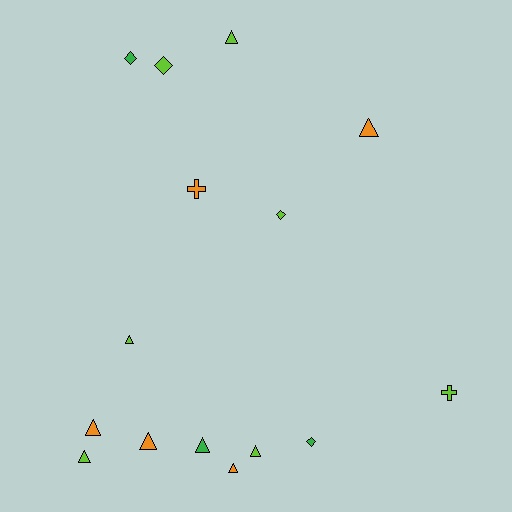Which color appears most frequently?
Lime, with 7 objects.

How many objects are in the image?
There are 15 objects.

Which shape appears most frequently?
Triangle, with 9 objects.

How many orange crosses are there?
There is 1 orange cross.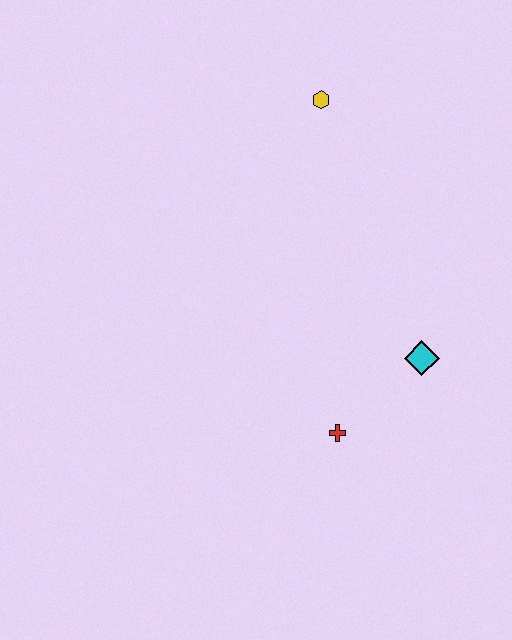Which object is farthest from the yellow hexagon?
The red cross is farthest from the yellow hexagon.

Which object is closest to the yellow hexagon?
The cyan diamond is closest to the yellow hexagon.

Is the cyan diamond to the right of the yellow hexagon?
Yes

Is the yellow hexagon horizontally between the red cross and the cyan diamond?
No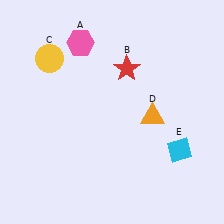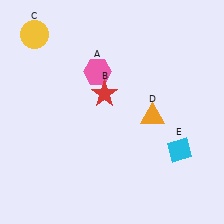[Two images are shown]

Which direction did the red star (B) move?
The red star (B) moved down.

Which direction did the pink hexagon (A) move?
The pink hexagon (A) moved down.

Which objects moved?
The objects that moved are: the pink hexagon (A), the red star (B), the yellow circle (C).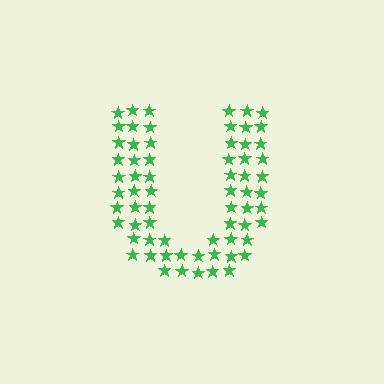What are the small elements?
The small elements are stars.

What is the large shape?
The large shape is the letter U.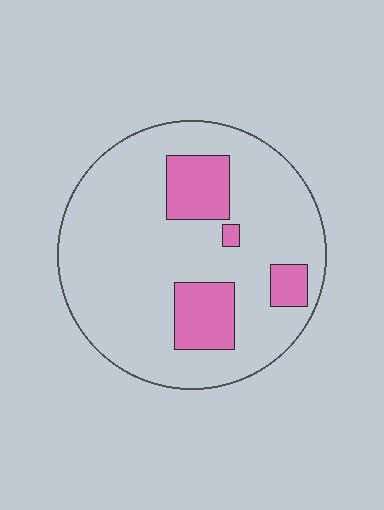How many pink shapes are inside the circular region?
4.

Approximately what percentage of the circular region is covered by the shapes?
Approximately 20%.